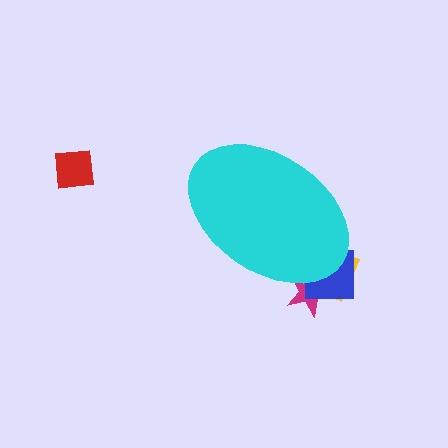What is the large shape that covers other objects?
A cyan ellipse.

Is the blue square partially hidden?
Yes, the blue square is partially hidden behind the cyan ellipse.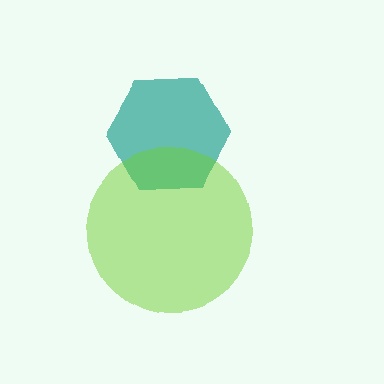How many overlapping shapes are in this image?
There are 2 overlapping shapes in the image.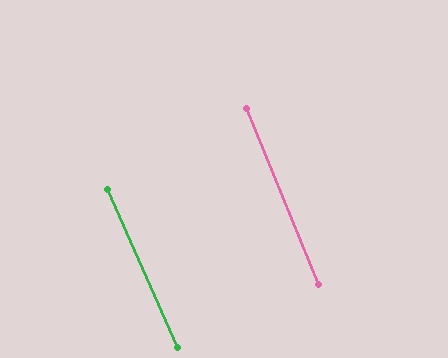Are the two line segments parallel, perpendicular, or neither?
Parallel — their directions differ by only 1.6°.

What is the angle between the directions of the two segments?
Approximately 2 degrees.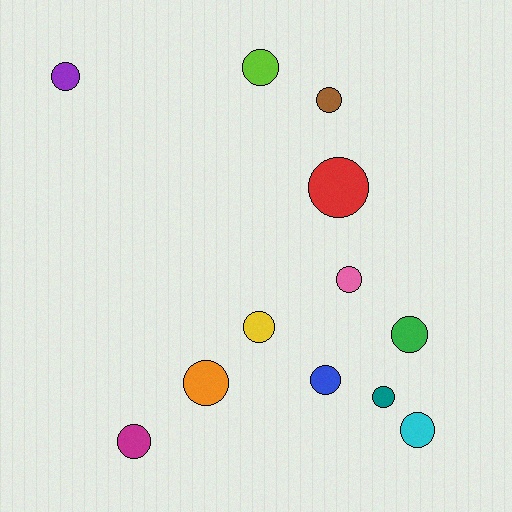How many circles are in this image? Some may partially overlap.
There are 12 circles.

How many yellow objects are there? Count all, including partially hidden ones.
There is 1 yellow object.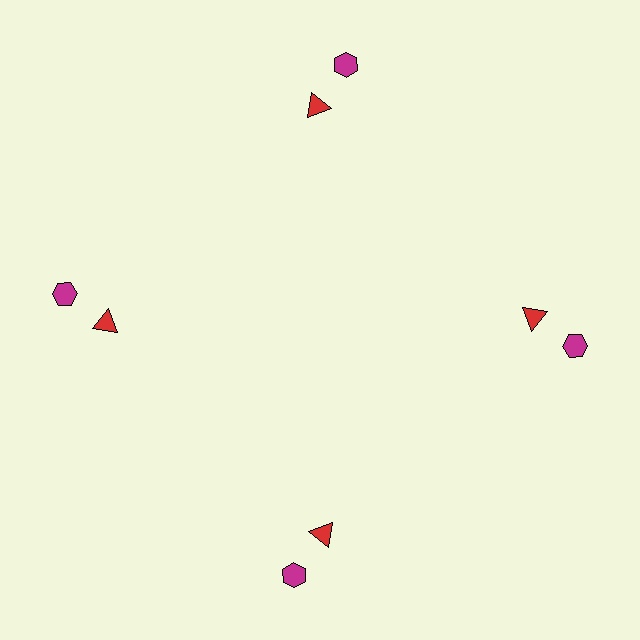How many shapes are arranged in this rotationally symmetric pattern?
There are 8 shapes, arranged in 4 groups of 2.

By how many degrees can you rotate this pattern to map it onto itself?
The pattern maps onto itself every 90 degrees of rotation.